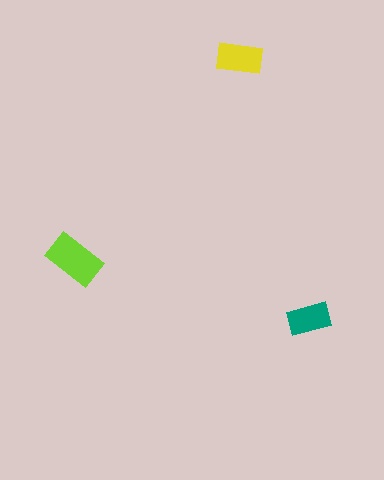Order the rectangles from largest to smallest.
the lime one, the yellow one, the teal one.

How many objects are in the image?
There are 3 objects in the image.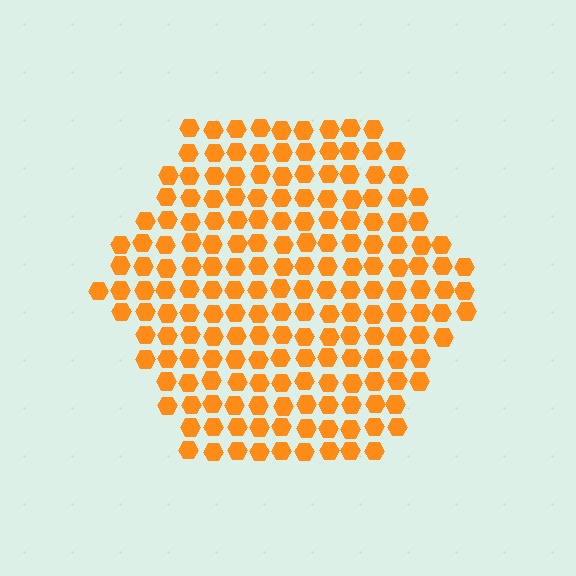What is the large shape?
The large shape is a hexagon.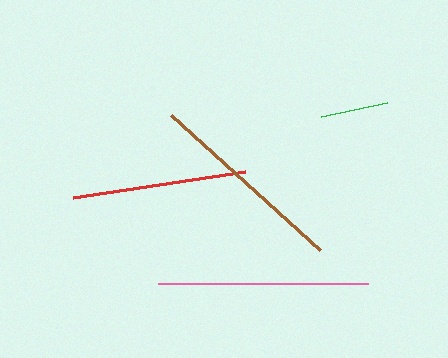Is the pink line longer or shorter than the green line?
The pink line is longer than the green line.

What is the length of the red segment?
The red segment is approximately 174 pixels long.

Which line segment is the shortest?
The green line is the shortest at approximately 68 pixels.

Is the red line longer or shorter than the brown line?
The brown line is longer than the red line.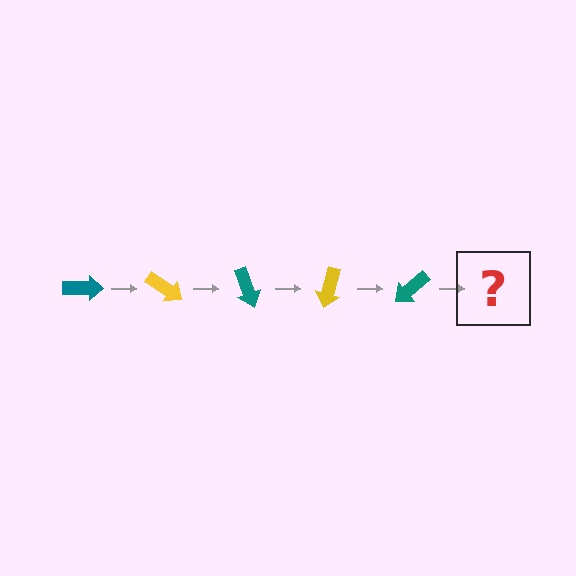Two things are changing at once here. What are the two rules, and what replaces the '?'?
The two rules are that it rotates 35 degrees each step and the color cycles through teal and yellow. The '?' should be a yellow arrow, rotated 175 degrees from the start.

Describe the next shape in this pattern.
It should be a yellow arrow, rotated 175 degrees from the start.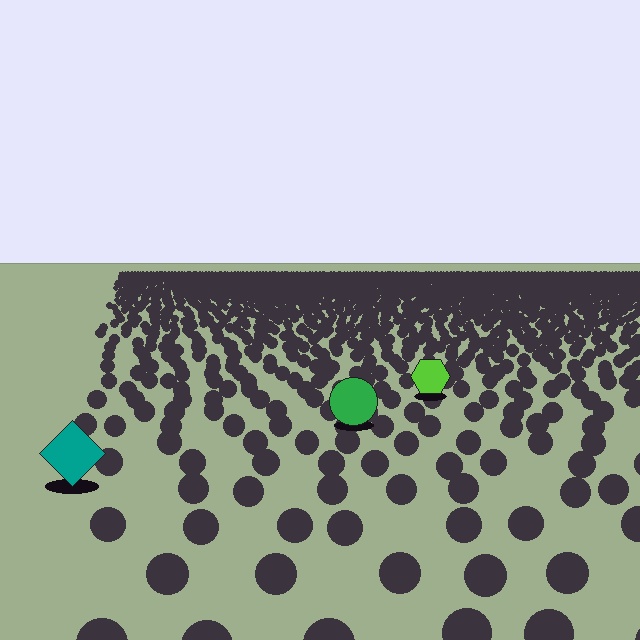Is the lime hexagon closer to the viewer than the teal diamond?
No. The teal diamond is closer — you can tell from the texture gradient: the ground texture is coarser near it.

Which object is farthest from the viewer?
The lime hexagon is farthest from the viewer. It appears smaller and the ground texture around it is denser.